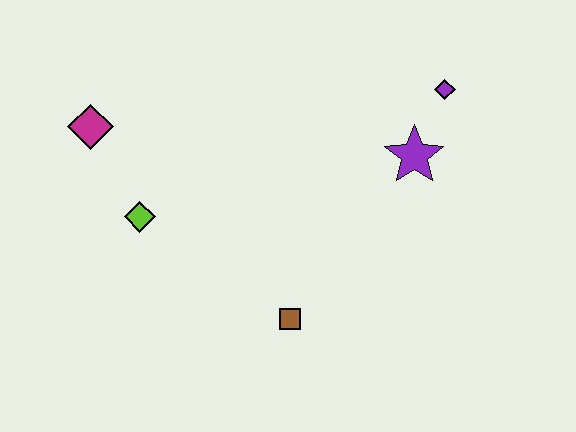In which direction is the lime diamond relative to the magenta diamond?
The lime diamond is below the magenta diamond.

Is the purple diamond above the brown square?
Yes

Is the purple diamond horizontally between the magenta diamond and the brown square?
No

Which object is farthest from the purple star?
The magenta diamond is farthest from the purple star.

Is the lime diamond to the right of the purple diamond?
No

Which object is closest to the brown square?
The lime diamond is closest to the brown square.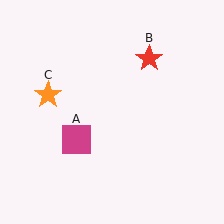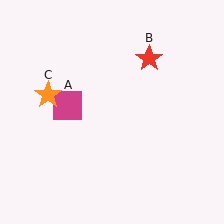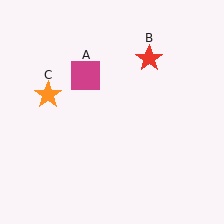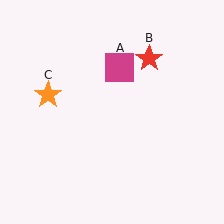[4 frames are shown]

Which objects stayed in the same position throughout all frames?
Red star (object B) and orange star (object C) remained stationary.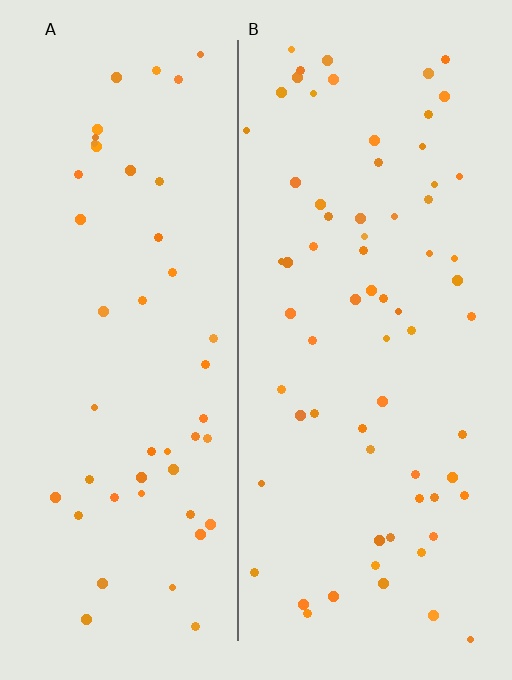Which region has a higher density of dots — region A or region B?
B (the right).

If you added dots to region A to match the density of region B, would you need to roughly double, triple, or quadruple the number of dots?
Approximately double.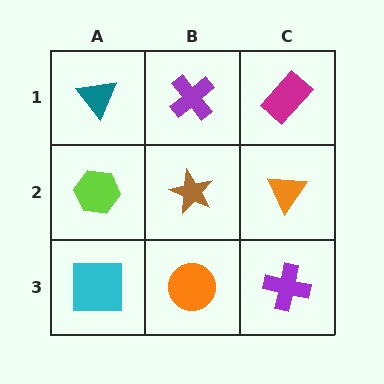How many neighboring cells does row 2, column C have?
3.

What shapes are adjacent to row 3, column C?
An orange triangle (row 2, column C), an orange circle (row 3, column B).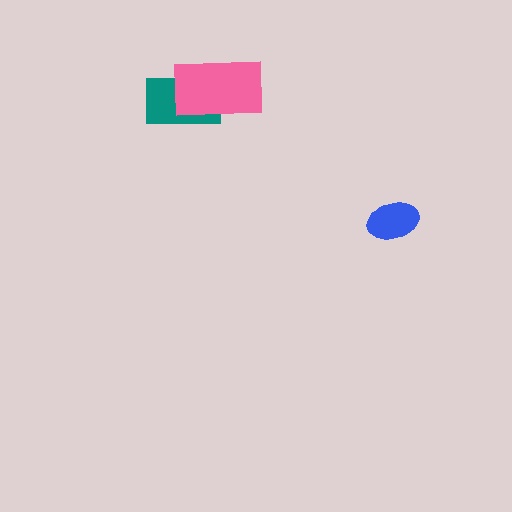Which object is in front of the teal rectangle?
The pink rectangle is in front of the teal rectangle.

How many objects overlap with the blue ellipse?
0 objects overlap with the blue ellipse.